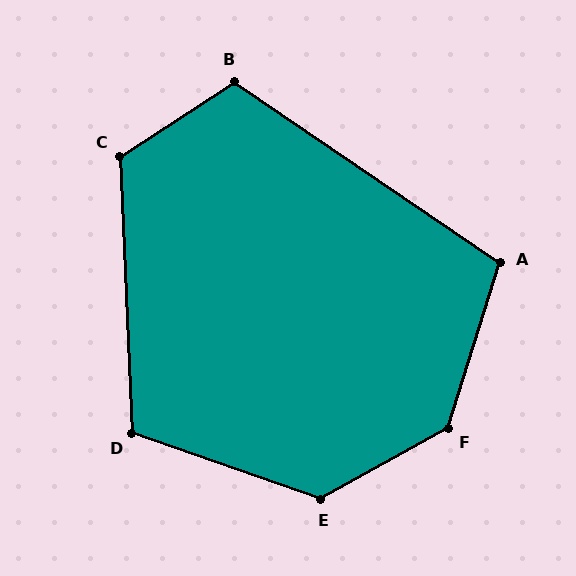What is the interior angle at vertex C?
Approximately 121 degrees (obtuse).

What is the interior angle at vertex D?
Approximately 112 degrees (obtuse).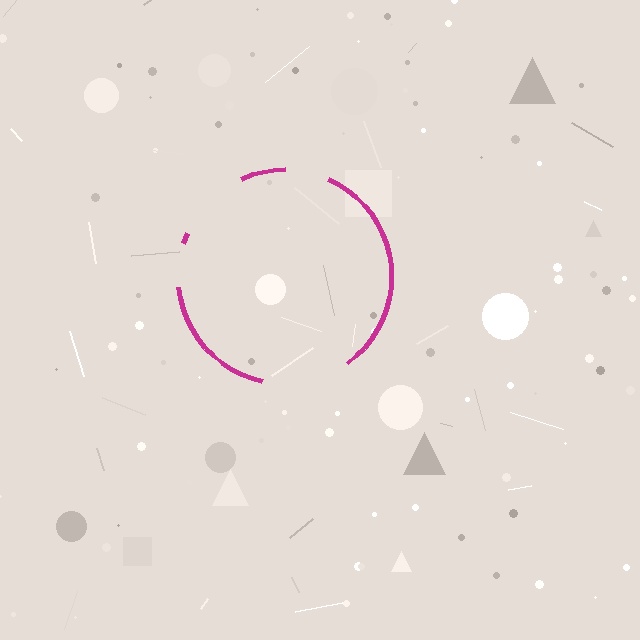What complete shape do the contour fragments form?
The contour fragments form a circle.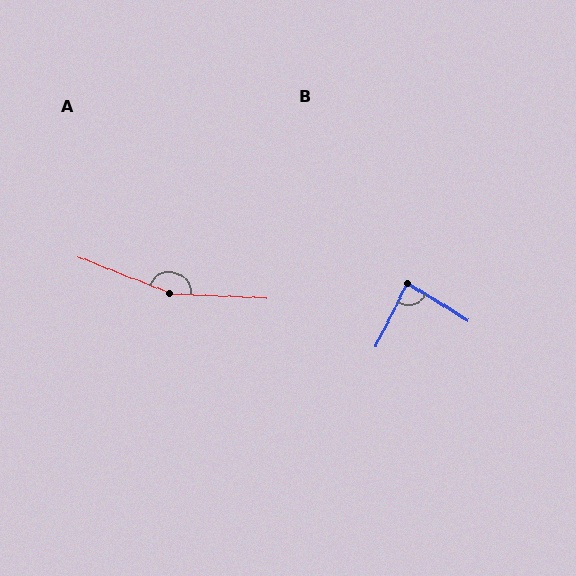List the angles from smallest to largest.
B (85°), A (161°).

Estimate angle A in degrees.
Approximately 161 degrees.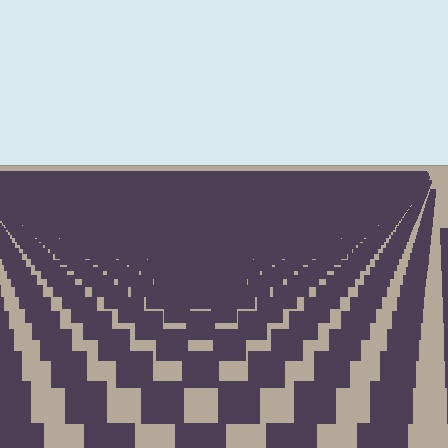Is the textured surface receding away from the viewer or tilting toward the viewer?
The surface is receding away from the viewer. Texture elements get smaller and denser toward the top.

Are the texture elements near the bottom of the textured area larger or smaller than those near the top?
Larger. Near the bottom, elements are closer to the viewer and appear at a bigger on-screen size.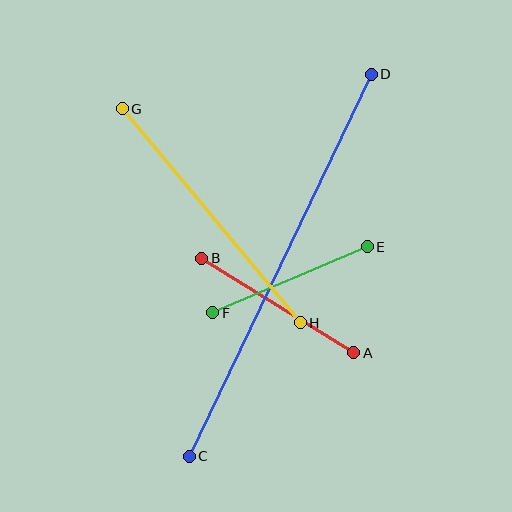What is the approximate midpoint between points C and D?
The midpoint is at approximately (280, 265) pixels.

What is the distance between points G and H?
The distance is approximately 278 pixels.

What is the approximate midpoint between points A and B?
The midpoint is at approximately (278, 306) pixels.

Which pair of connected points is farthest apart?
Points C and D are farthest apart.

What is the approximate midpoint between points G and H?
The midpoint is at approximately (211, 216) pixels.